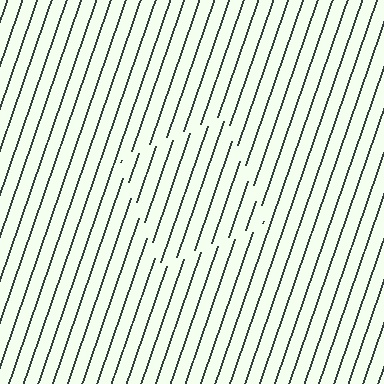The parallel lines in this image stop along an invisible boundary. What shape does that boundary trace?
An illusory square. The interior of the shape contains the same grating, shifted by half a period — the contour is defined by the phase discontinuity where line-ends from the inner and outer gratings abut.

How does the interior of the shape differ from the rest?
The interior of the shape contains the same grating, shifted by half a period — the contour is defined by the phase discontinuity where line-ends from the inner and outer gratings abut.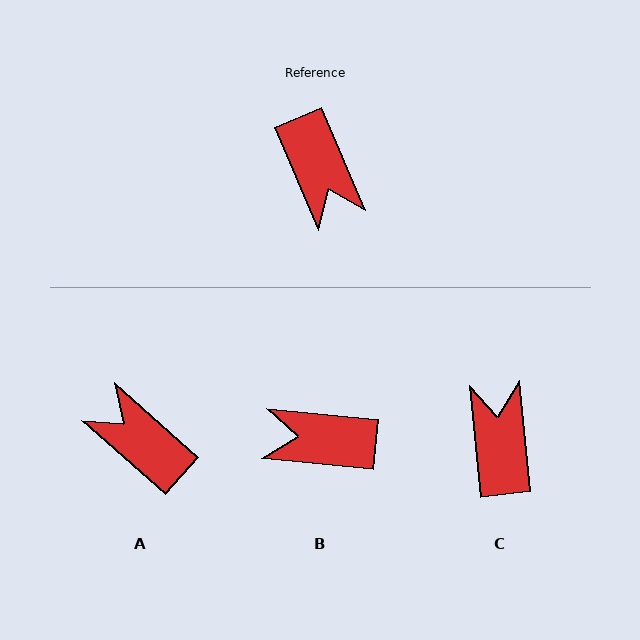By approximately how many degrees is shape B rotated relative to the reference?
Approximately 119 degrees clockwise.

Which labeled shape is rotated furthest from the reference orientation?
C, about 163 degrees away.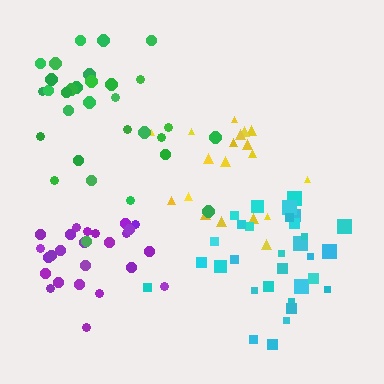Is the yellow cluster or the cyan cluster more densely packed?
Yellow.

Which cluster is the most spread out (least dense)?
Green.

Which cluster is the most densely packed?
Purple.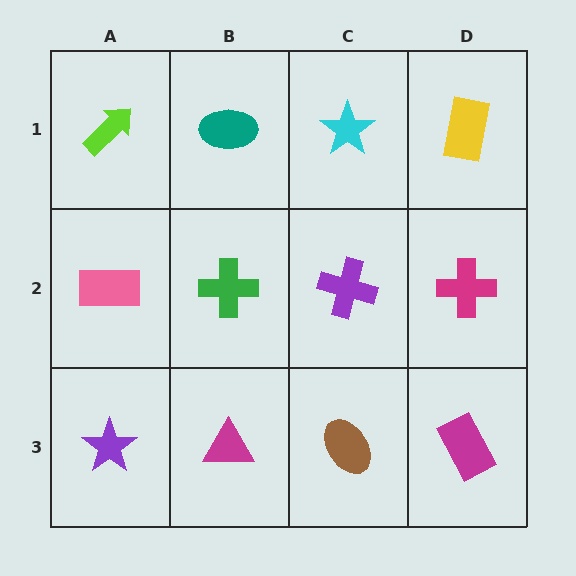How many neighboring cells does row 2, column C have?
4.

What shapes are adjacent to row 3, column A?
A pink rectangle (row 2, column A), a magenta triangle (row 3, column B).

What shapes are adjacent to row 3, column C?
A purple cross (row 2, column C), a magenta triangle (row 3, column B), a magenta rectangle (row 3, column D).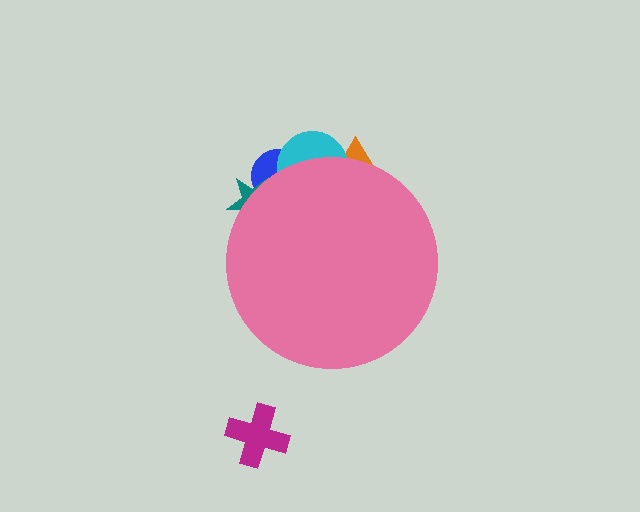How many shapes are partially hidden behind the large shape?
4 shapes are partially hidden.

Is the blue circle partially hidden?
Yes, the blue circle is partially hidden behind the pink circle.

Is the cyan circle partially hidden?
Yes, the cyan circle is partially hidden behind the pink circle.